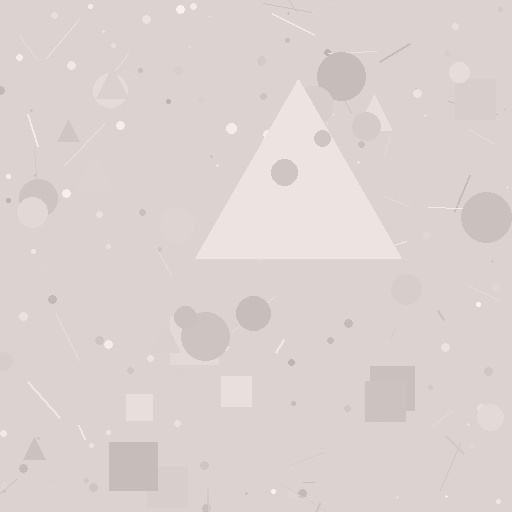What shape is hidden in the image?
A triangle is hidden in the image.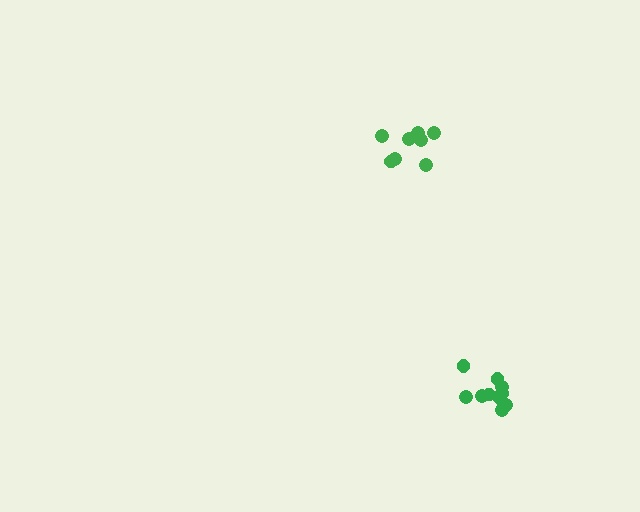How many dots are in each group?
Group 1: 8 dots, Group 2: 10 dots (18 total).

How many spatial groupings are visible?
There are 2 spatial groupings.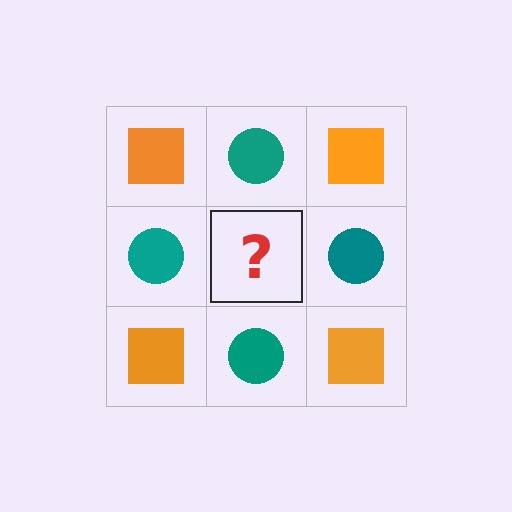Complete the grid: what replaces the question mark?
The question mark should be replaced with an orange square.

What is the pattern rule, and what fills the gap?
The rule is that it alternates orange square and teal circle in a checkerboard pattern. The gap should be filled with an orange square.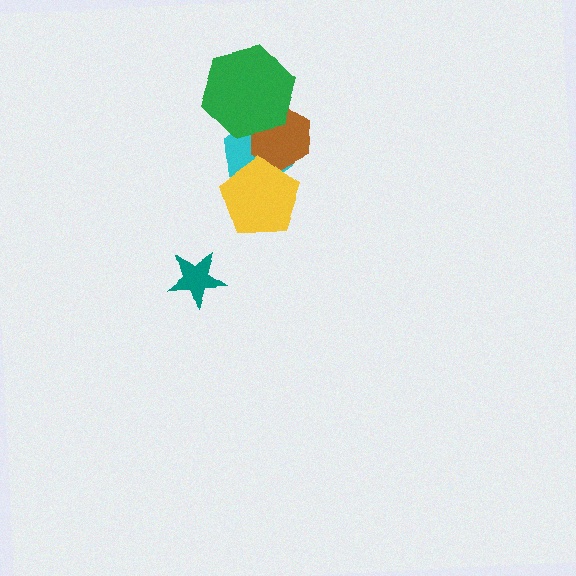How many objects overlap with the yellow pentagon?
2 objects overlap with the yellow pentagon.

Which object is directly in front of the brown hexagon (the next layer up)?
The green hexagon is directly in front of the brown hexagon.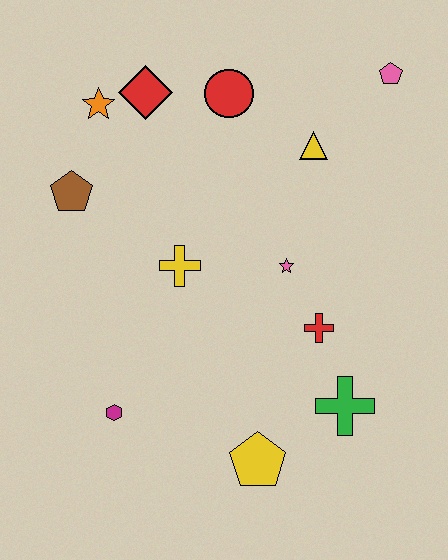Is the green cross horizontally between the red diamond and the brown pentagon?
No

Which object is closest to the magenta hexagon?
The yellow pentagon is closest to the magenta hexagon.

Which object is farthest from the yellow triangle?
The magenta hexagon is farthest from the yellow triangle.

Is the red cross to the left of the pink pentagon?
Yes